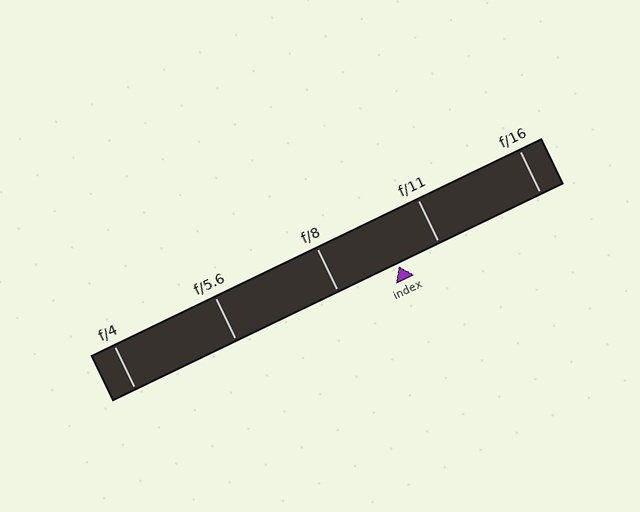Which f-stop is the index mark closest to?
The index mark is closest to f/11.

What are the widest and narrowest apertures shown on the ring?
The widest aperture shown is f/4 and the narrowest is f/16.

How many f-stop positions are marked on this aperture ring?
There are 5 f-stop positions marked.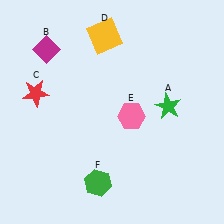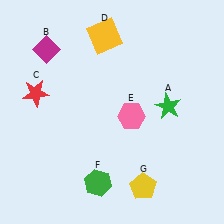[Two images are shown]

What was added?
A yellow pentagon (G) was added in Image 2.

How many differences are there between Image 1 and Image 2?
There is 1 difference between the two images.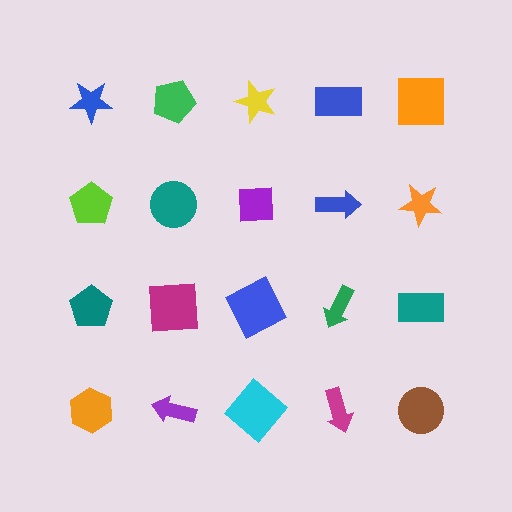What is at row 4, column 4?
A magenta arrow.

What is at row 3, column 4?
A green arrow.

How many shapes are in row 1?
5 shapes.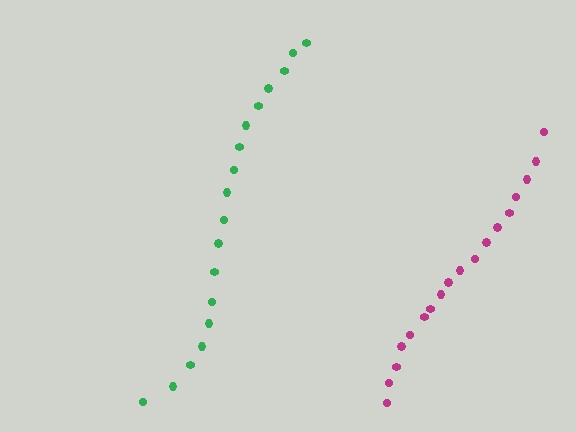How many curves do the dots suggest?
There are 2 distinct paths.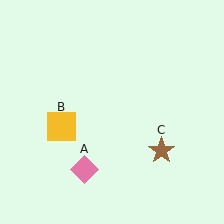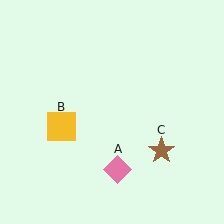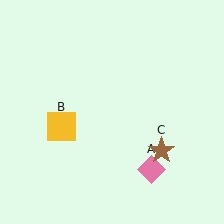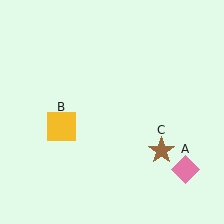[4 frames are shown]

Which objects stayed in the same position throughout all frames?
Yellow square (object B) and brown star (object C) remained stationary.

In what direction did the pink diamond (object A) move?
The pink diamond (object A) moved right.